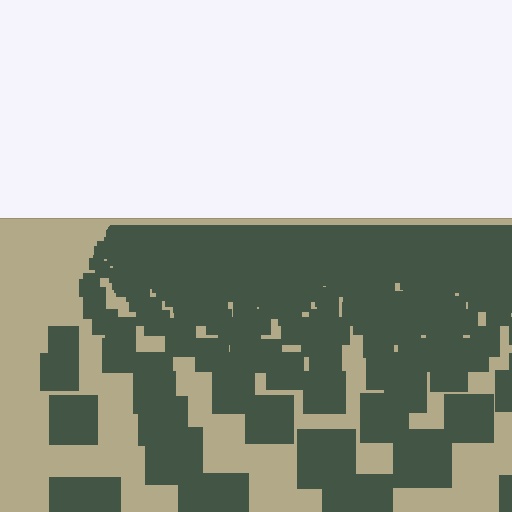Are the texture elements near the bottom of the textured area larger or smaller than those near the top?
Larger. Near the bottom, elements are closer to the viewer and appear at a bigger on-screen size.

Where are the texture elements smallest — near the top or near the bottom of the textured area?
Near the top.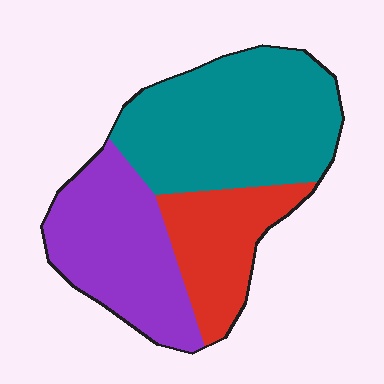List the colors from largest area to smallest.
From largest to smallest: teal, purple, red.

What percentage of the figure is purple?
Purple covers 32% of the figure.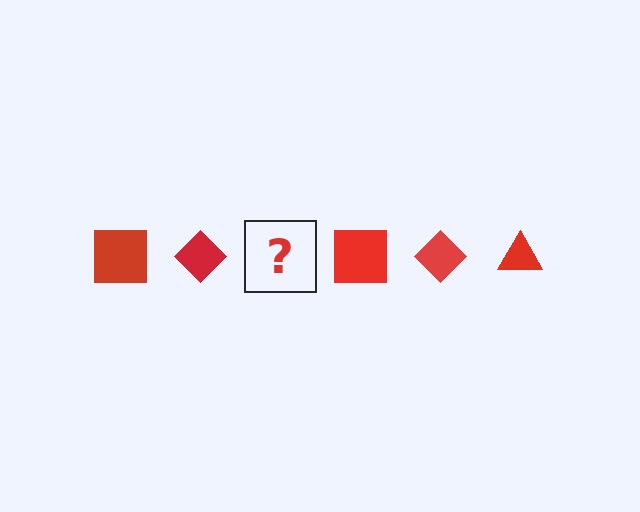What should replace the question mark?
The question mark should be replaced with a red triangle.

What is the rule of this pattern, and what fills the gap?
The rule is that the pattern cycles through square, diamond, triangle shapes in red. The gap should be filled with a red triangle.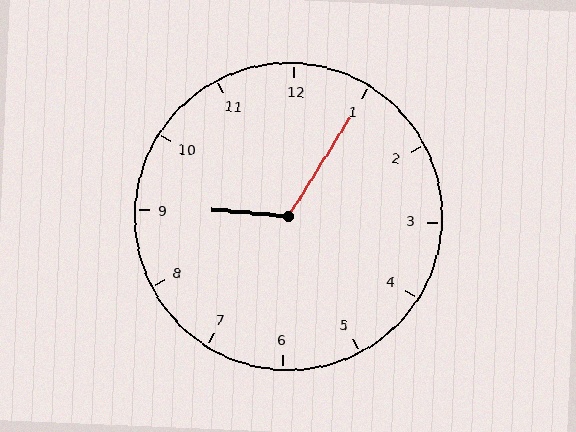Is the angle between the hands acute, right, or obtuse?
It is obtuse.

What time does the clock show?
9:05.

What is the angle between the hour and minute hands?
Approximately 118 degrees.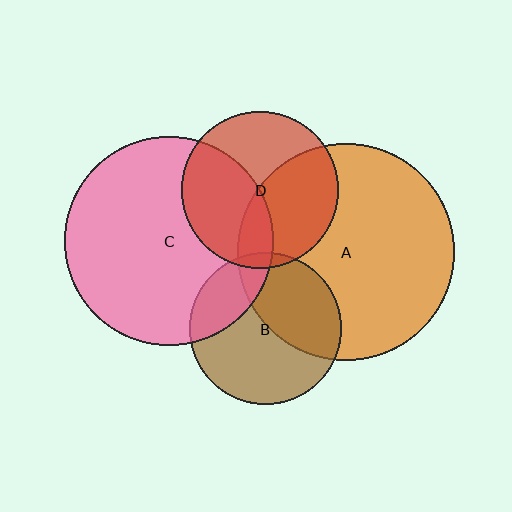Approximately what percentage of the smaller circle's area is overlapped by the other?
Approximately 25%.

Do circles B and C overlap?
Yes.